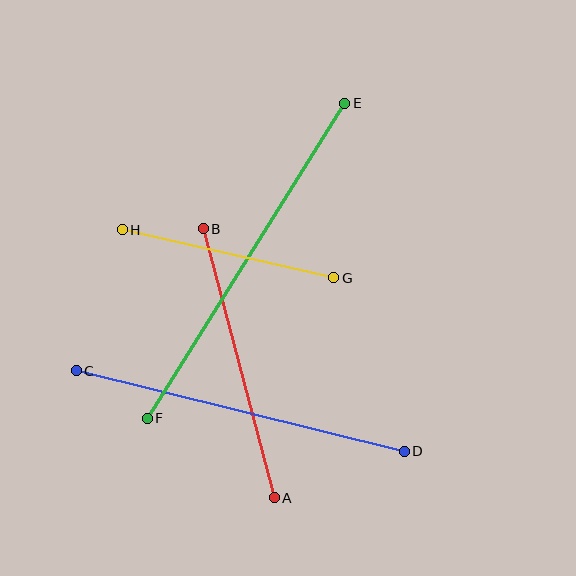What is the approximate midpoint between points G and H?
The midpoint is at approximately (228, 254) pixels.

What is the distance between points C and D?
The distance is approximately 338 pixels.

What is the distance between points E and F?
The distance is approximately 372 pixels.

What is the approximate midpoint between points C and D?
The midpoint is at approximately (240, 411) pixels.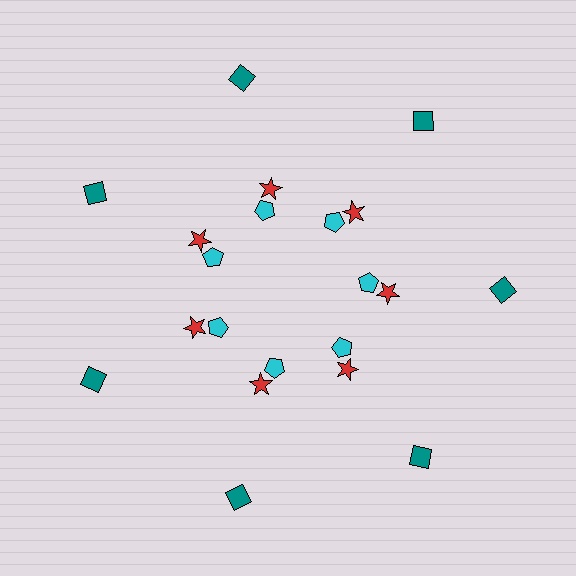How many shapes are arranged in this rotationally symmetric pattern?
There are 21 shapes, arranged in 7 groups of 3.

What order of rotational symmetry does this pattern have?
This pattern has 7-fold rotational symmetry.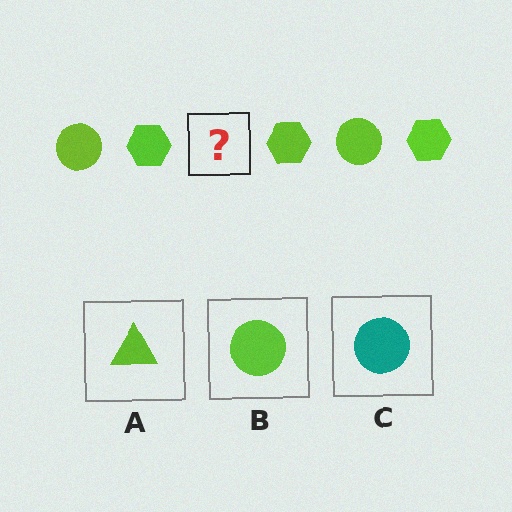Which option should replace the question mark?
Option B.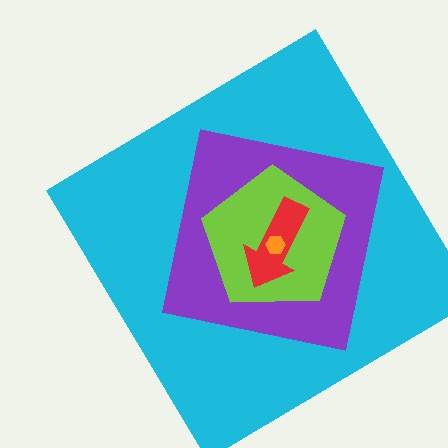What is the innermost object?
The orange hexagon.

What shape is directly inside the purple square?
The lime pentagon.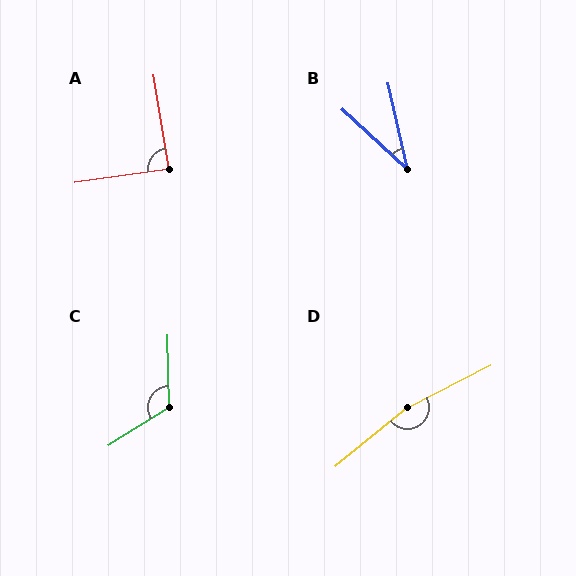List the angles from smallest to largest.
B (35°), A (89°), C (121°), D (168°).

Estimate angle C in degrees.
Approximately 121 degrees.